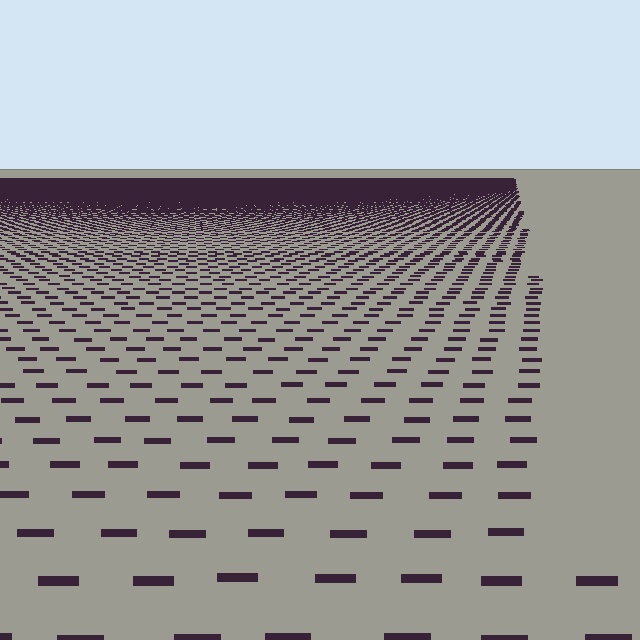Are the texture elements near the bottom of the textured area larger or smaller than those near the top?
Larger. Near the bottom, elements are closer to the viewer and appear at a bigger on-screen size.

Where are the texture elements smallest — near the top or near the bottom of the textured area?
Near the top.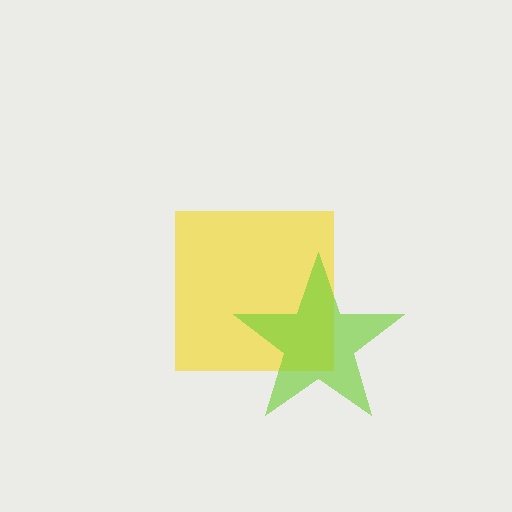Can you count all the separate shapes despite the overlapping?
Yes, there are 2 separate shapes.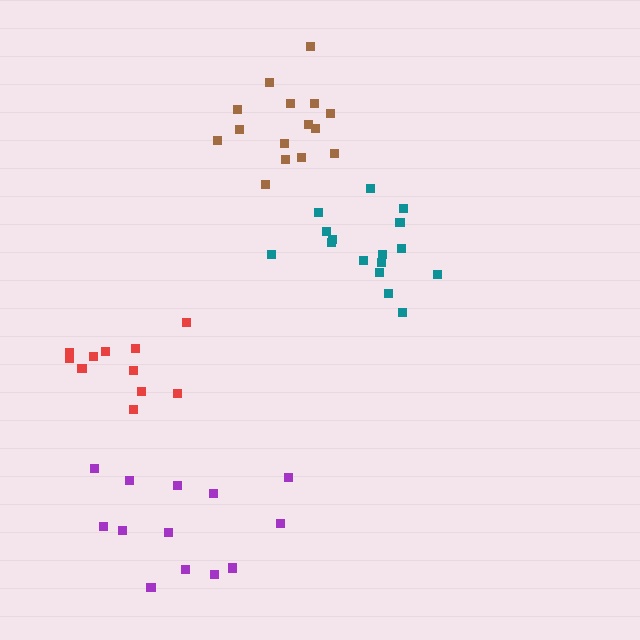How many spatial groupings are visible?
There are 4 spatial groupings.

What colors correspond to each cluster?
The clusters are colored: teal, brown, purple, red.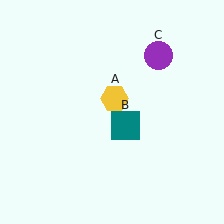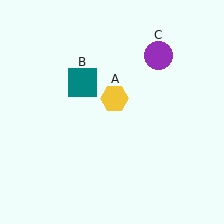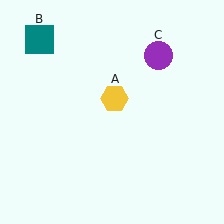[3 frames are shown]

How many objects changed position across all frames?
1 object changed position: teal square (object B).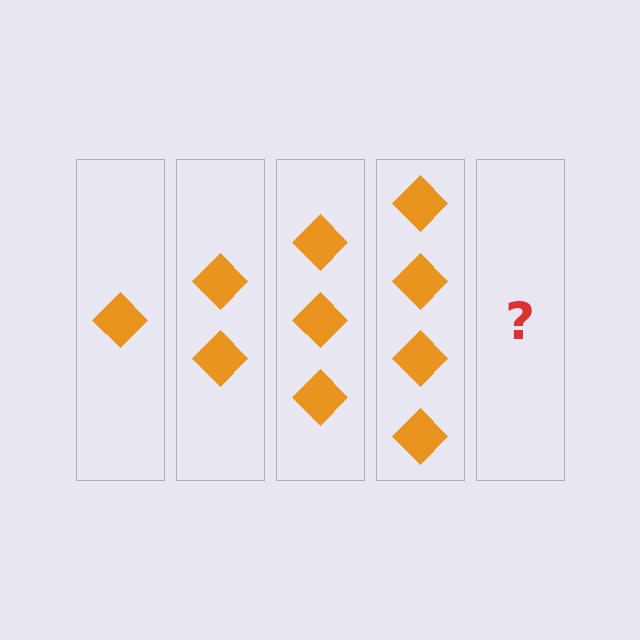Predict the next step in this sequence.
The next step is 5 diamonds.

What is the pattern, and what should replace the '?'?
The pattern is that each step adds one more diamond. The '?' should be 5 diamonds.